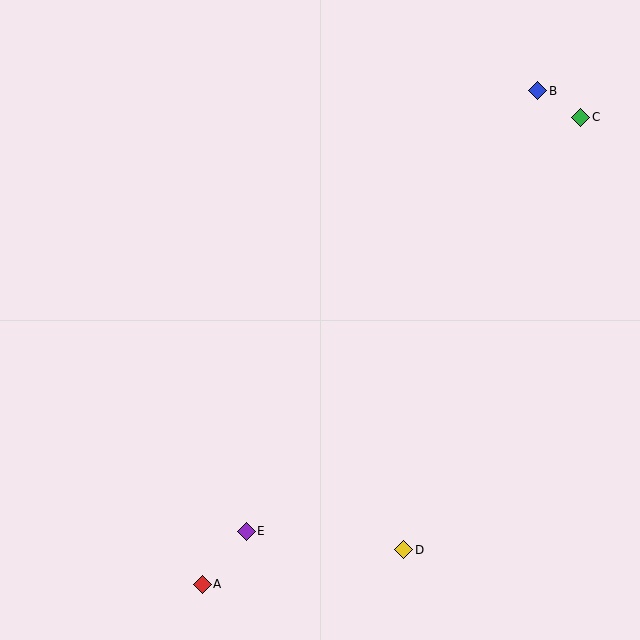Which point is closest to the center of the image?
Point E at (246, 531) is closest to the center.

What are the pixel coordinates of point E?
Point E is at (246, 531).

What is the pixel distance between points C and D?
The distance between C and D is 467 pixels.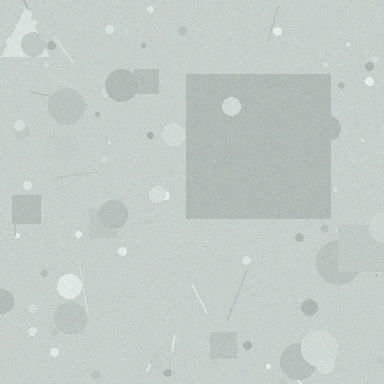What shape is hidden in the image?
A square is hidden in the image.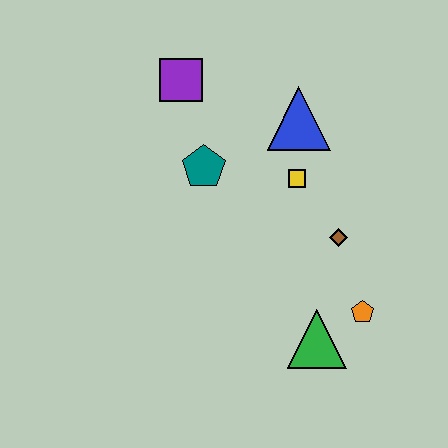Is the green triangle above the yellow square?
No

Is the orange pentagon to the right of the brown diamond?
Yes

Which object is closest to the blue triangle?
The yellow square is closest to the blue triangle.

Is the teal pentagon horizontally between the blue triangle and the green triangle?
No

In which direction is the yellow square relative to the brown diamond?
The yellow square is above the brown diamond.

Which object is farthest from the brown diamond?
The purple square is farthest from the brown diamond.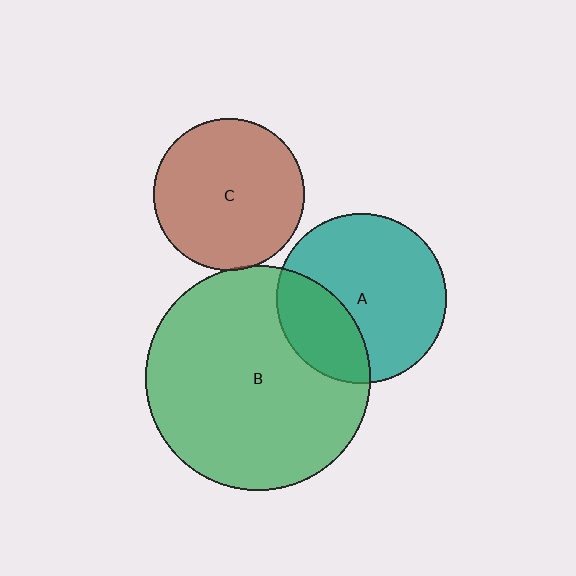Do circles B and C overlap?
Yes.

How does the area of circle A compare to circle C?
Approximately 1.3 times.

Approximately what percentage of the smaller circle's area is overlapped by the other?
Approximately 5%.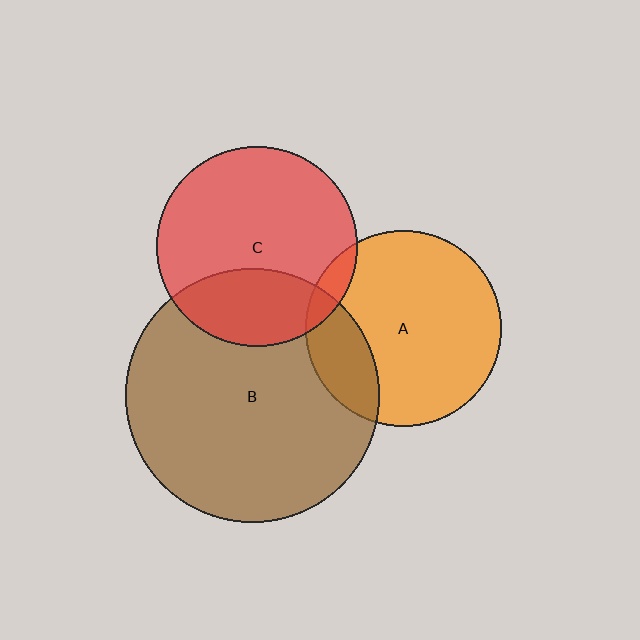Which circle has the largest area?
Circle B (brown).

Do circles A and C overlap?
Yes.